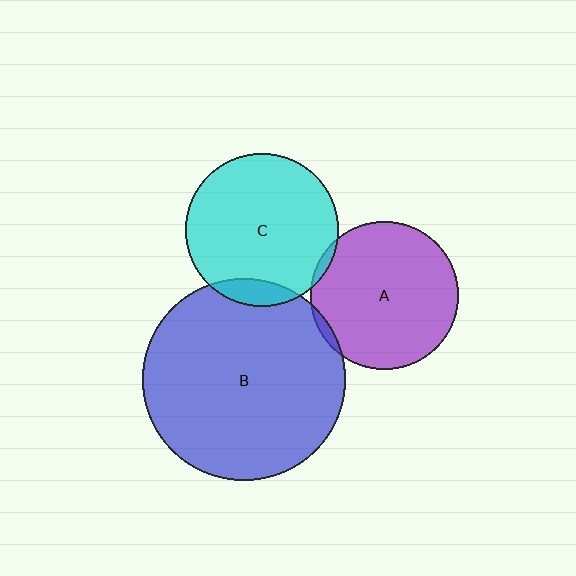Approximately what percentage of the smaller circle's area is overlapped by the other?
Approximately 5%.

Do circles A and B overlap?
Yes.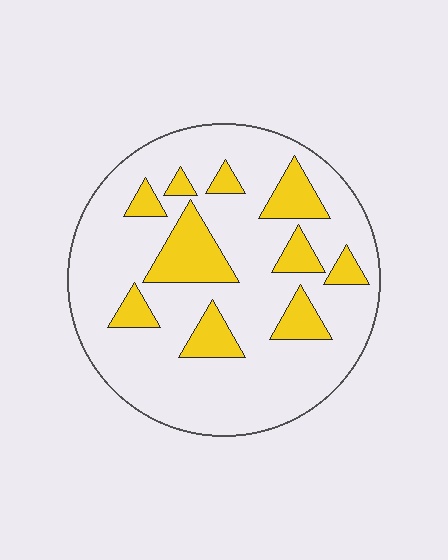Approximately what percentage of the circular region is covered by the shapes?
Approximately 20%.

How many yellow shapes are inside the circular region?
10.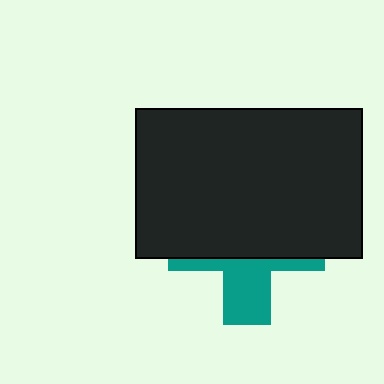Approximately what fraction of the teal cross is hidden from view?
Roughly 65% of the teal cross is hidden behind the black rectangle.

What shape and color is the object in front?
The object in front is a black rectangle.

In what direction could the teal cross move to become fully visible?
The teal cross could move down. That would shift it out from behind the black rectangle entirely.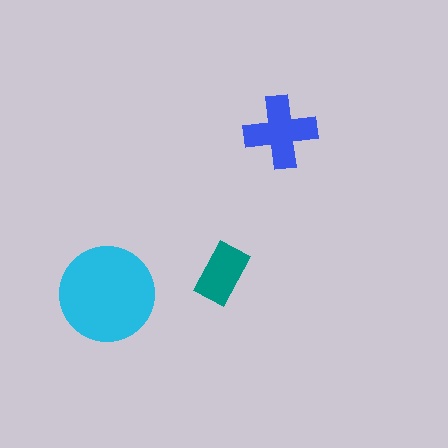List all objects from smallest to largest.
The teal rectangle, the blue cross, the cyan circle.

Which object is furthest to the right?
The blue cross is rightmost.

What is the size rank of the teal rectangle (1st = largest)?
3rd.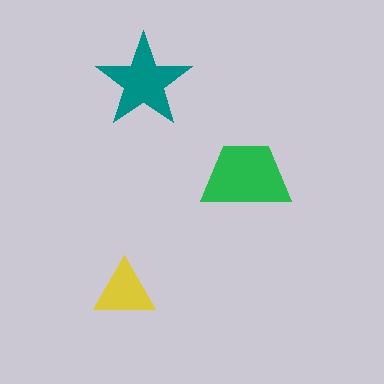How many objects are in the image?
There are 3 objects in the image.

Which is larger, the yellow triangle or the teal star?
The teal star.